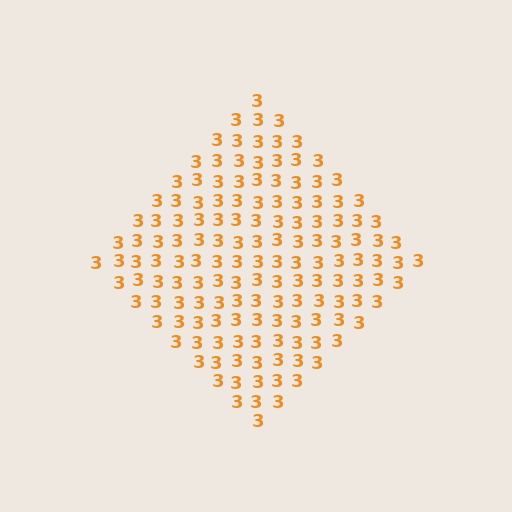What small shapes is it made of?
It is made of small digit 3's.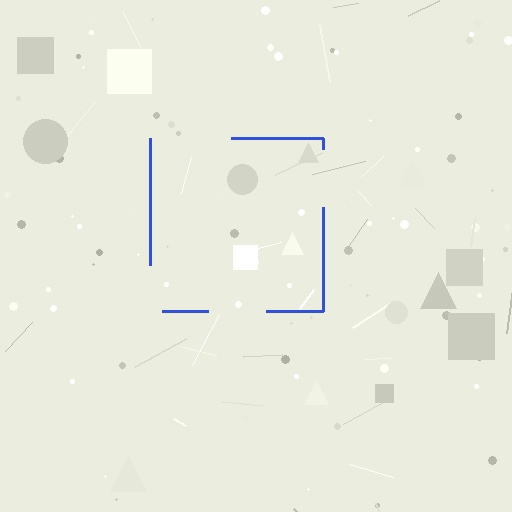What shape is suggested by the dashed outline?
The dashed outline suggests a square.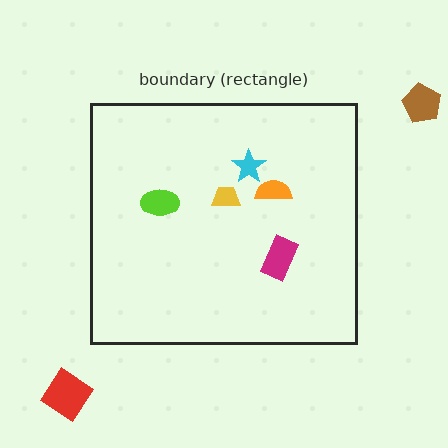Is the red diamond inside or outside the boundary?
Outside.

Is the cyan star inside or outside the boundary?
Inside.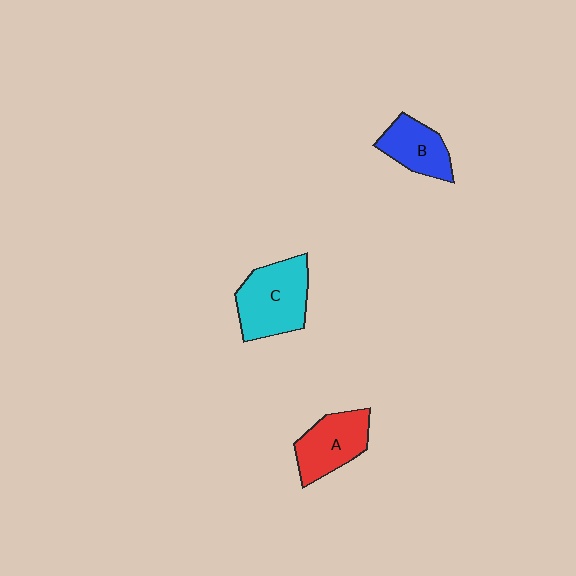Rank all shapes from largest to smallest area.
From largest to smallest: C (cyan), A (red), B (blue).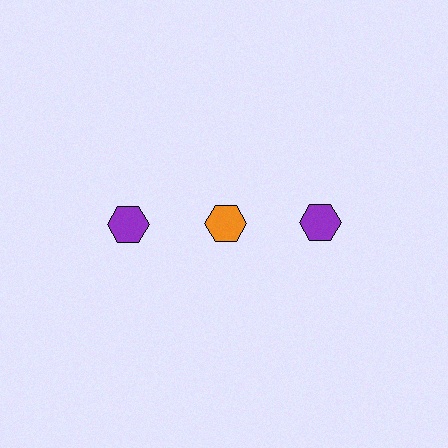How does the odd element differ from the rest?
It has a different color: orange instead of purple.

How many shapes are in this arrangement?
There are 3 shapes arranged in a grid pattern.